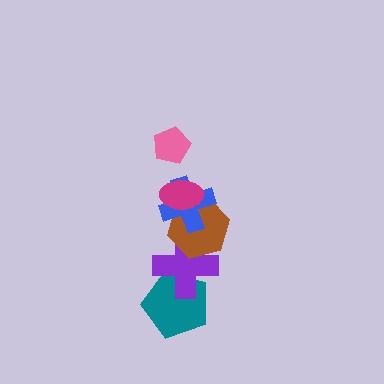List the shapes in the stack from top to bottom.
From top to bottom: the pink pentagon, the magenta ellipse, the blue cross, the brown hexagon, the purple cross, the teal pentagon.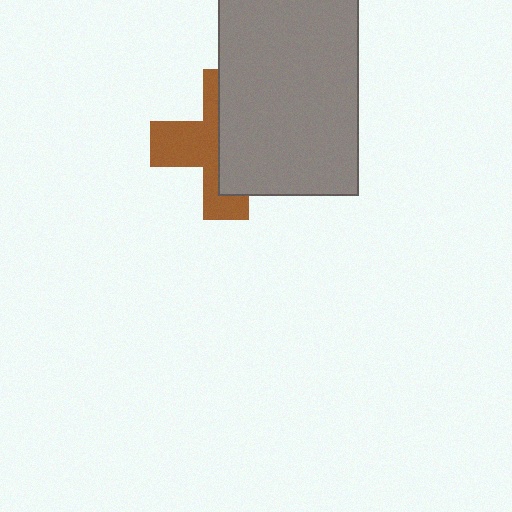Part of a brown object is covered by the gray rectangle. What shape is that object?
It is a cross.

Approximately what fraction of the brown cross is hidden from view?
Roughly 55% of the brown cross is hidden behind the gray rectangle.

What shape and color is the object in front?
The object in front is a gray rectangle.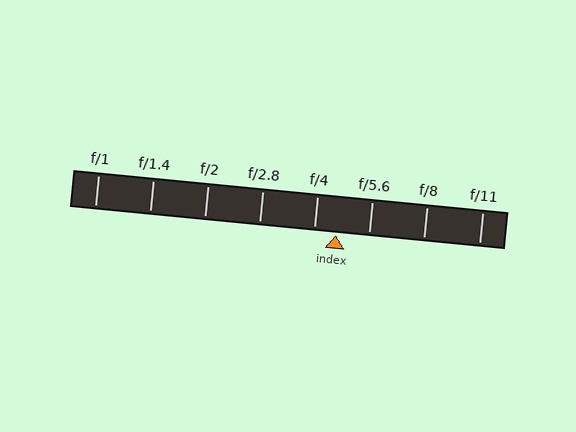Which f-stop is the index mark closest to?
The index mark is closest to f/4.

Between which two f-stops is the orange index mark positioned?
The index mark is between f/4 and f/5.6.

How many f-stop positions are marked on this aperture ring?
There are 8 f-stop positions marked.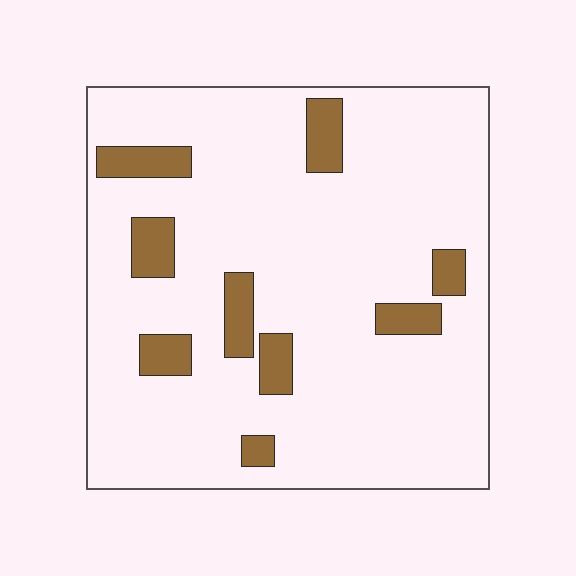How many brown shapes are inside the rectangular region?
9.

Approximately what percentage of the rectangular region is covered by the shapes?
Approximately 10%.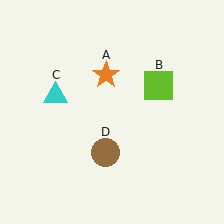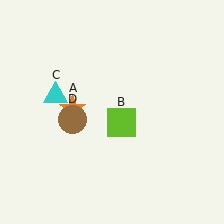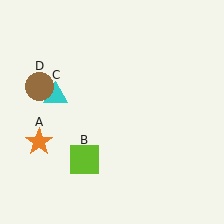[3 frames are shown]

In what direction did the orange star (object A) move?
The orange star (object A) moved down and to the left.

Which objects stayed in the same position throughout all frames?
Cyan triangle (object C) remained stationary.